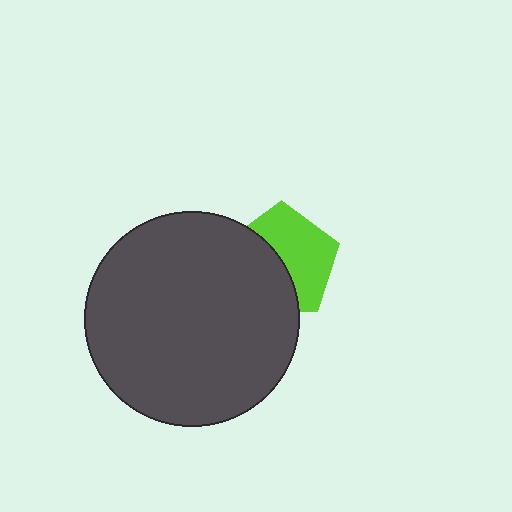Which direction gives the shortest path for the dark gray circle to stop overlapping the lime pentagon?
Moving left gives the shortest separation.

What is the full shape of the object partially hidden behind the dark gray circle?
The partially hidden object is a lime pentagon.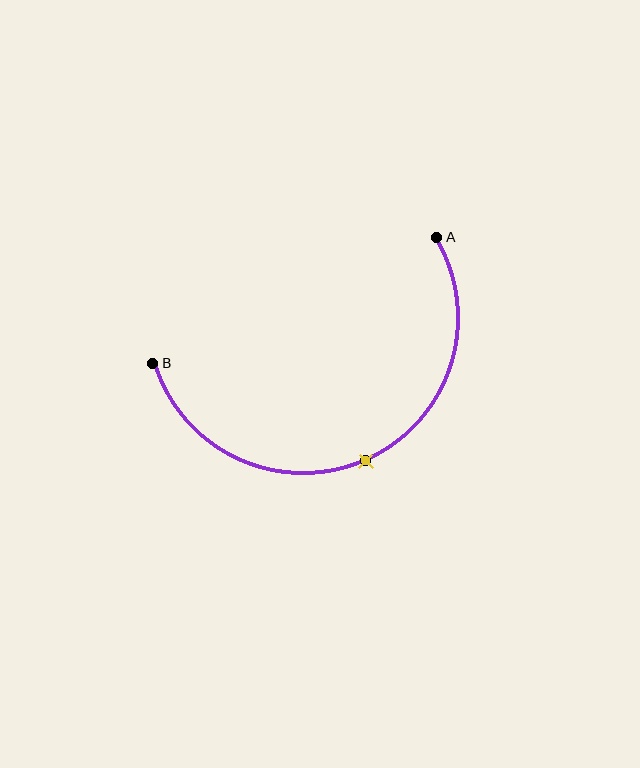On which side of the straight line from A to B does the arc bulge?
The arc bulges below the straight line connecting A and B.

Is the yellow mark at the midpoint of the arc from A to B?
Yes. The yellow mark lies on the arc at equal arc-length from both A and B — it is the arc midpoint.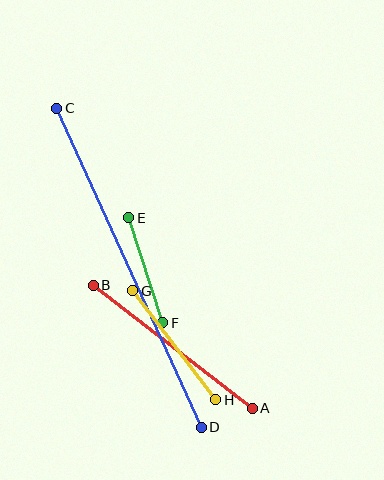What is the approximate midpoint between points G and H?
The midpoint is at approximately (174, 345) pixels.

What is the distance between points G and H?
The distance is approximately 137 pixels.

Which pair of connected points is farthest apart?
Points C and D are farthest apart.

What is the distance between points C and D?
The distance is approximately 350 pixels.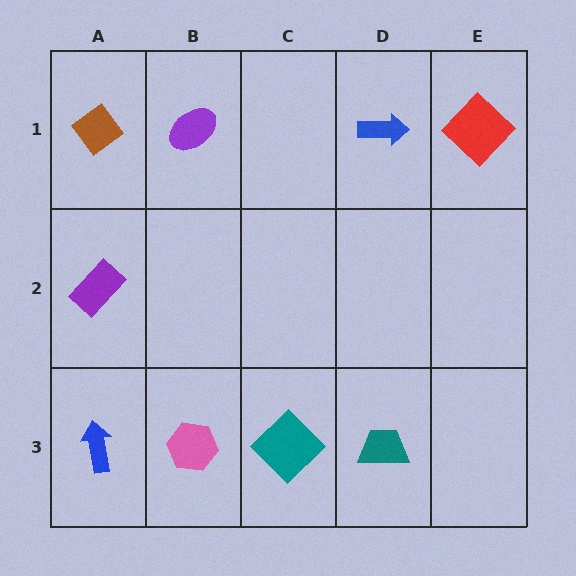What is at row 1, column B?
A purple ellipse.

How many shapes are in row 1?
4 shapes.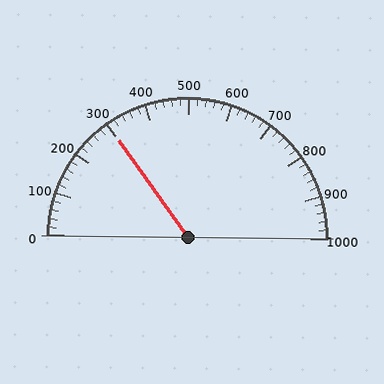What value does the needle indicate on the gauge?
The needle indicates approximately 300.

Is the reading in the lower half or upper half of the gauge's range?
The reading is in the lower half of the range (0 to 1000).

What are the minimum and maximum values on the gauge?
The gauge ranges from 0 to 1000.